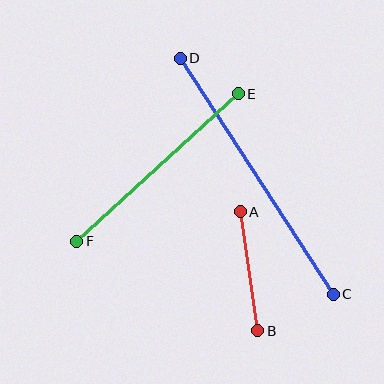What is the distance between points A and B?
The distance is approximately 120 pixels.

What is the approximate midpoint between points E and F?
The midpoint is at approximately (158, 167) pixels.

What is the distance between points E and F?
The distance is approximately 218 pixels.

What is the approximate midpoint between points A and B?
The midpoint is at approximately (249, 271) pixels.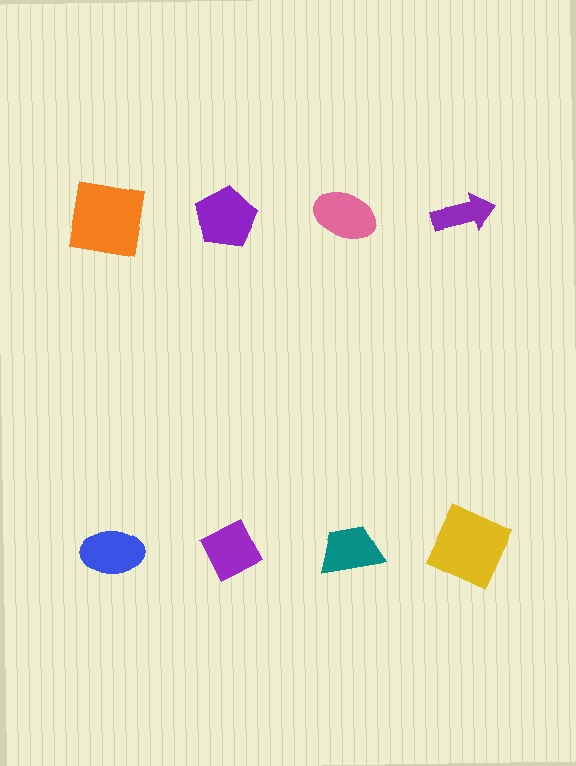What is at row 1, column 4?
A purple arrow.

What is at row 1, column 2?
A purple pentagon.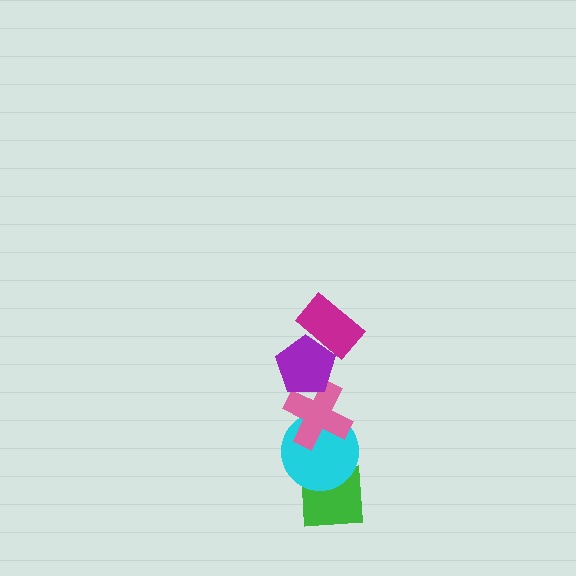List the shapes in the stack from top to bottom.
From top to bottom: the magenta rectangle, the purple pentagon, the pink cross, the cyan circle, the green square.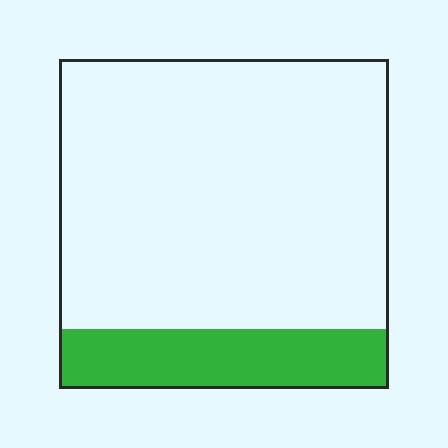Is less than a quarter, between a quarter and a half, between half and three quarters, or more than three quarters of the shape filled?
Less than a quarter.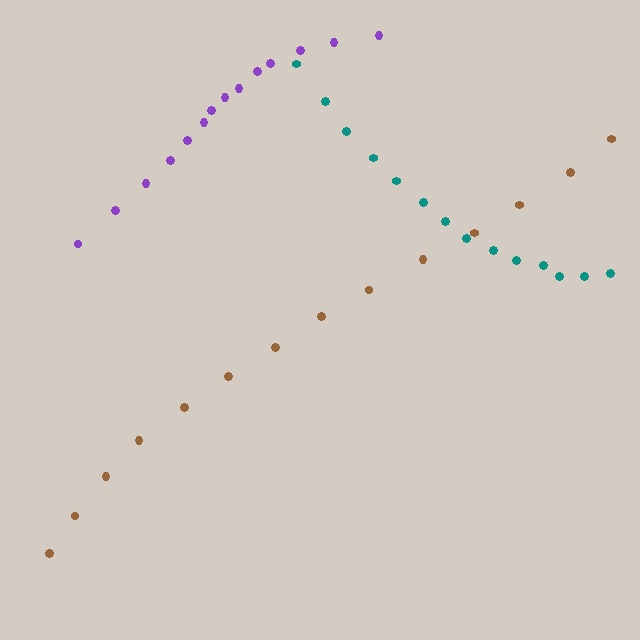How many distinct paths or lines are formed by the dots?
There are 3 distinct paths.